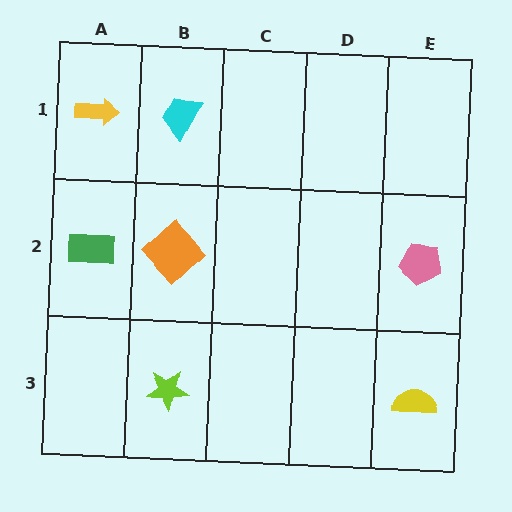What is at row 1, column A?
A yellow arrow.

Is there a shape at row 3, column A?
No, that cell is empty.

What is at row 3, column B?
A lime star.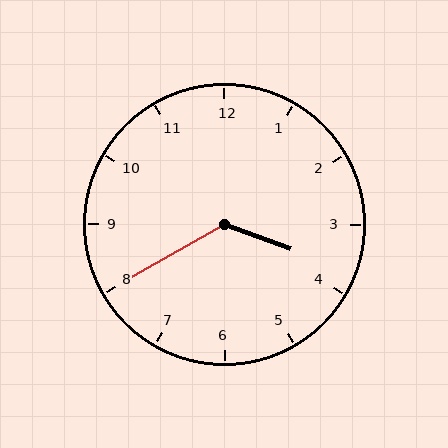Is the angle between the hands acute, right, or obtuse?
It is obtuse.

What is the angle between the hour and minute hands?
Approximately 130 degrees.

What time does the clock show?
3:40.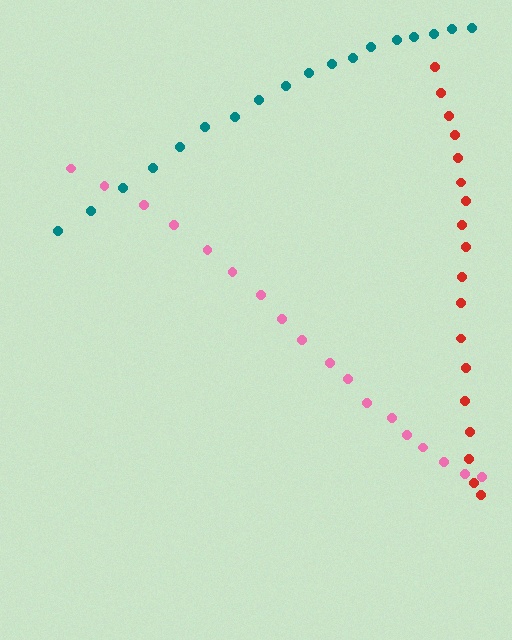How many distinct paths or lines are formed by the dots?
There are 3 distinct paths.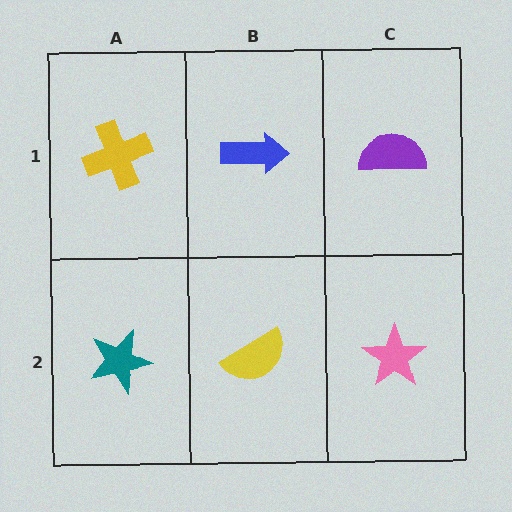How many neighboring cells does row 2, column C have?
2.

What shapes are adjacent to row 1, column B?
A yellow semicircle (row 2, column B), a yellow cross (row 1, column A), a purple semicircle (row 1, column C).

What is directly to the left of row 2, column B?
A teal star.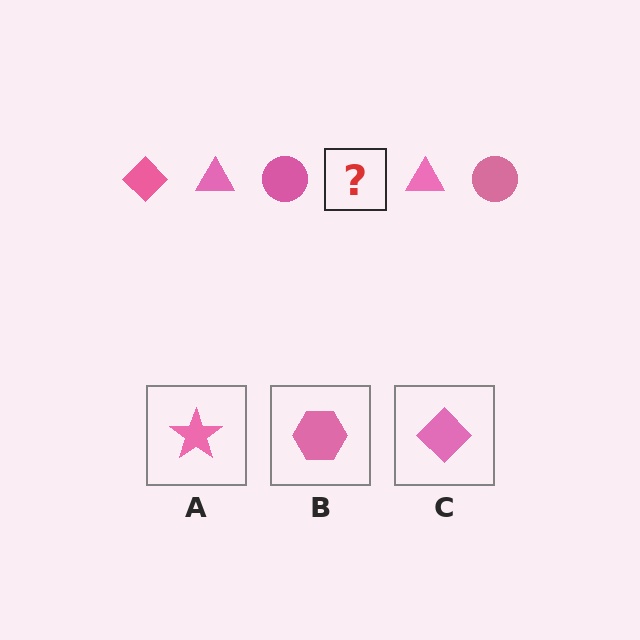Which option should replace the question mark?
Option C.